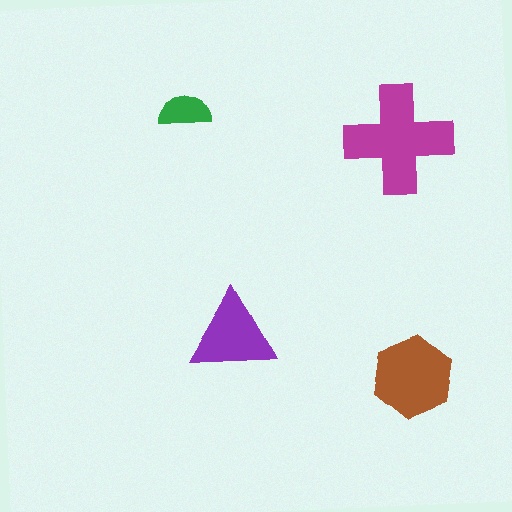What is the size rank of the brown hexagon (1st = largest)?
2nd.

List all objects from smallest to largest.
The green semicircle, the purple triangle, the brown hexagon, the magenta cross.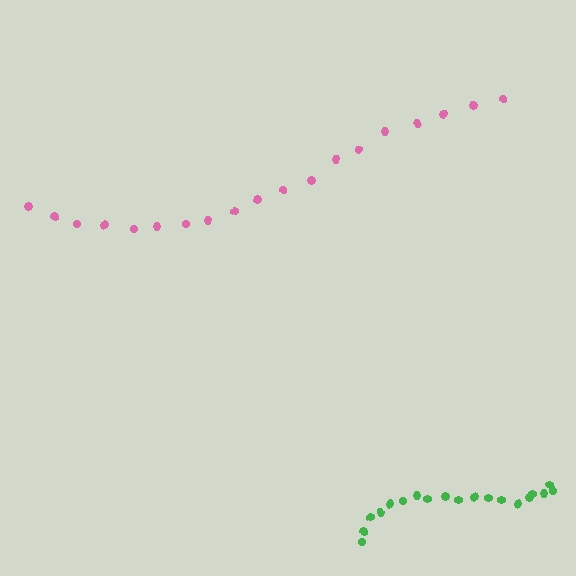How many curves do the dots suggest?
There are 2 distinct paths.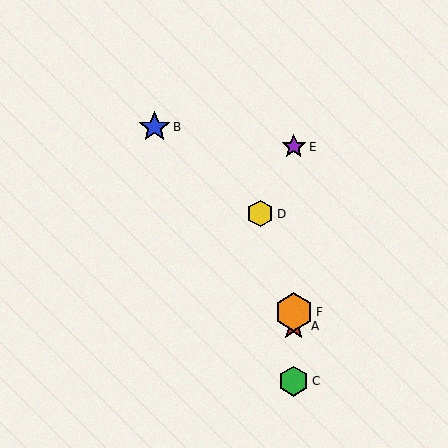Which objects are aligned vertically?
Objects A, C, E, F are aligned vertically.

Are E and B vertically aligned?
No, E is at x≈294 and B is at x≈155.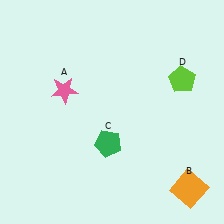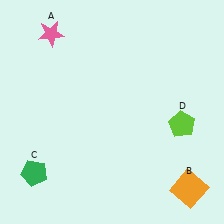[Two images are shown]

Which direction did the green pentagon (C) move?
The green pentagon (C) moved left.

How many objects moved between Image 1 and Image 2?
3 objects moved between the two images.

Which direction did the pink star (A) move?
The pink star (A) moved up.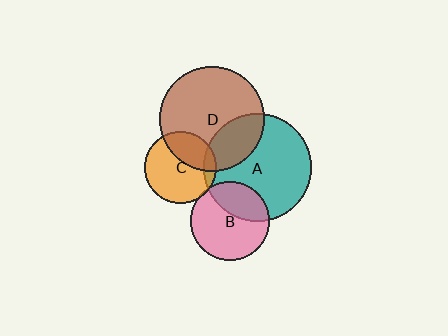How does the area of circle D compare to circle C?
Approximately 2.1 times.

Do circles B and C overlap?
Yes.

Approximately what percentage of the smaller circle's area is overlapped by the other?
Approximately 5%.